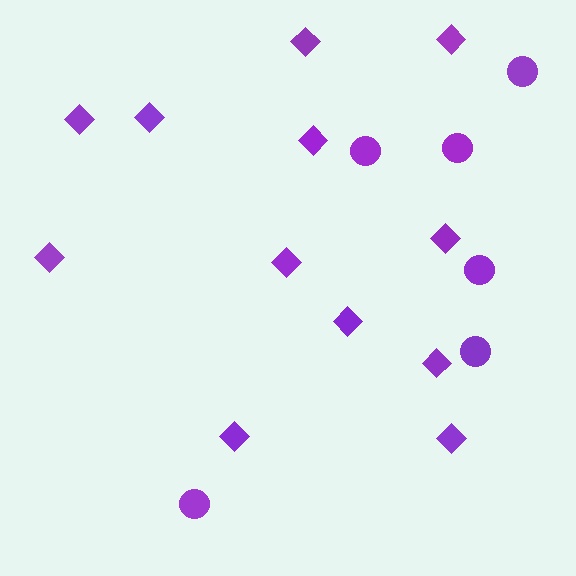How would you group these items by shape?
There are 2 groups: one group of diamonds (12) and one group of circles (6).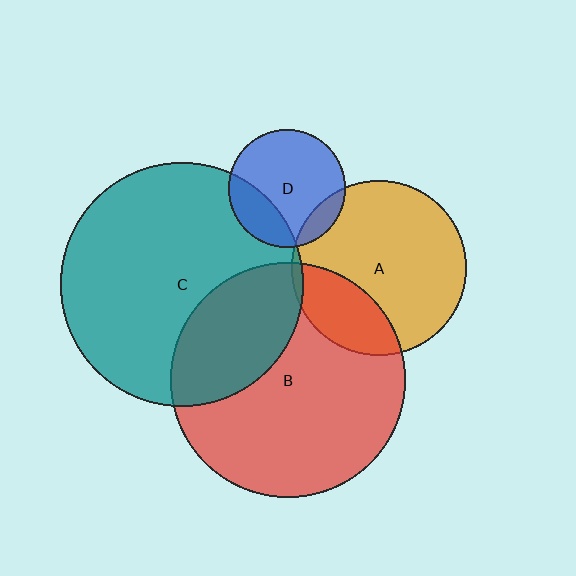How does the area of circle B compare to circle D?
Approximately 4.0 times.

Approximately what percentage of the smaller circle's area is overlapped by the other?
Approximately 30%.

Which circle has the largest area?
Circle C (teal).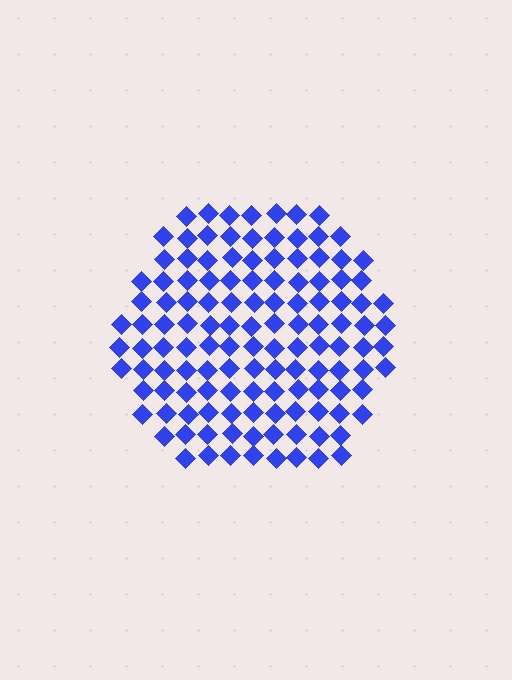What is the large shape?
The large shape is a hexagon.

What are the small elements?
The small elements are diamonds.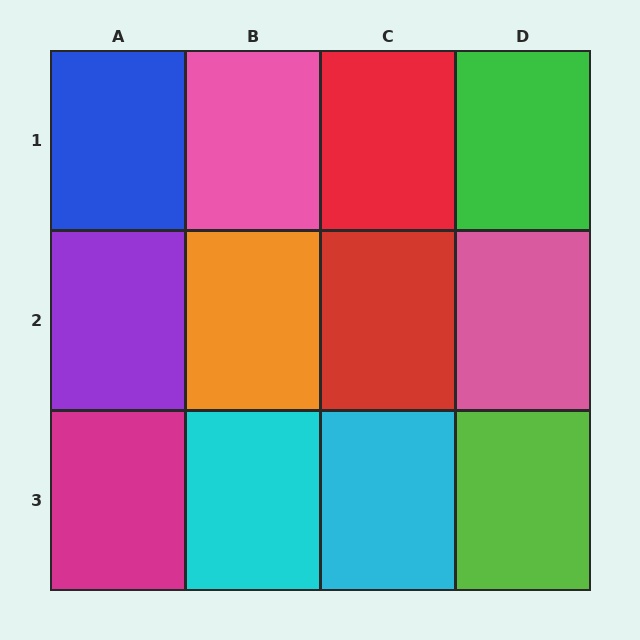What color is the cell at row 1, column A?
Blue.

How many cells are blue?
1 cell is blue.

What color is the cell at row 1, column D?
Green.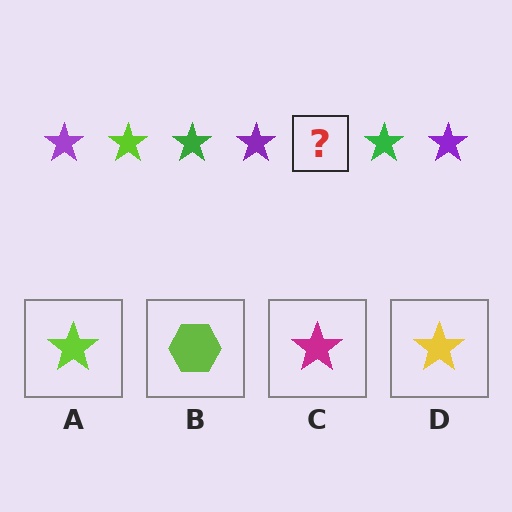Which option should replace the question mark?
Option A.